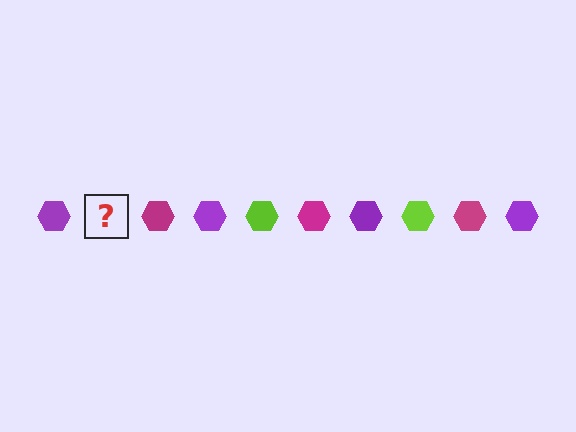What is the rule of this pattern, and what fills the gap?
The rule is that the pattern cycles through purple, lime, magenta hexagons. The gap should be filled with a lime hexagon.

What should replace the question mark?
The question mark should be replaced with a lime hexagon.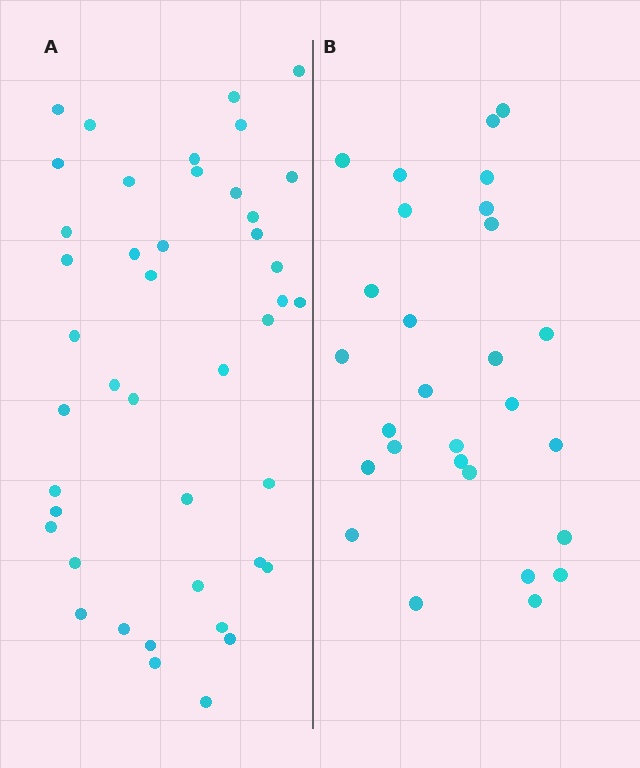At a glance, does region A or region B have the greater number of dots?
Region A (the left region) has more dots.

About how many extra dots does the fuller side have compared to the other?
Region A has approximately 15 more dots than region B.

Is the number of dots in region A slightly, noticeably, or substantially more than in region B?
Region A has substantially more. The ratio is roughly 1.5 to 1.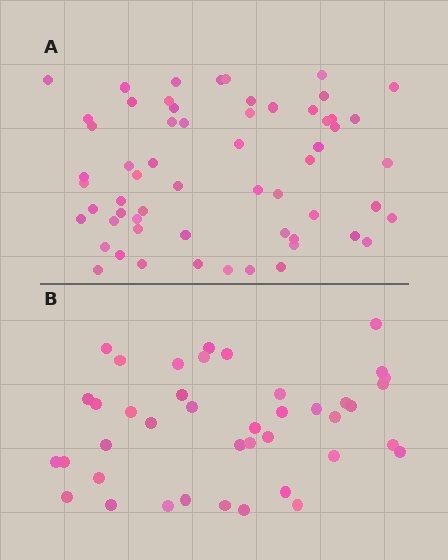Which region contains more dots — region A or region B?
Region A (the top region) has more dots.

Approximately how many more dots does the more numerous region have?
Region A has approximately 20 more dots than region B.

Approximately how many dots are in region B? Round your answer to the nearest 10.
About 40 dots. (The exact count is 41, which rounds to 40.)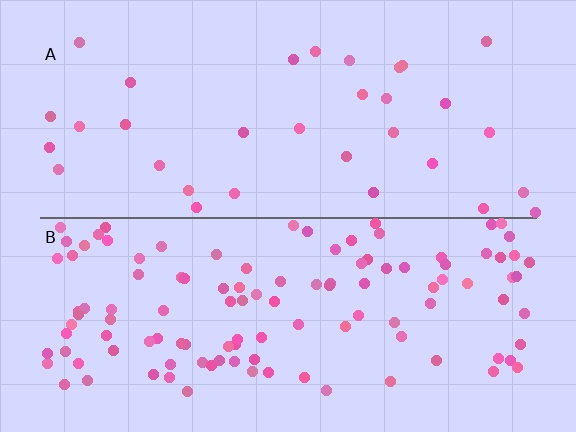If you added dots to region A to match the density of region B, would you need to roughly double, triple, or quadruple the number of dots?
Approximately triple.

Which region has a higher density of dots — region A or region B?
B (the bottom).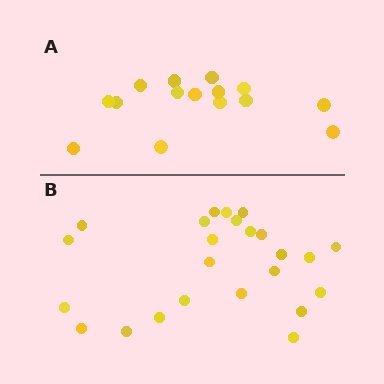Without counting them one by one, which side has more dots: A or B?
Region B (the bottom region) has more dots.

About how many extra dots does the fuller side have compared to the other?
Region B has roughly 8 or so more dots than region A.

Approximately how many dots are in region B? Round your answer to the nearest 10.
About 20 dots. (The exact count is 24, which rounds to 20.)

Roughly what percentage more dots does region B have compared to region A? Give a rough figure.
About 60% more.